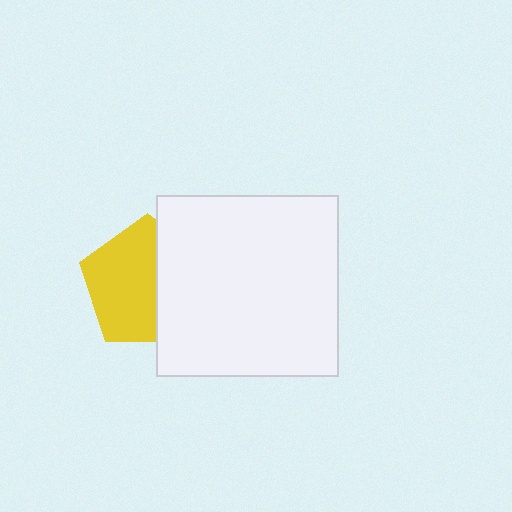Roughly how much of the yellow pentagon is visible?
About half of it is visible (roughly 59%).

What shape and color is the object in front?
The object in front is a white square.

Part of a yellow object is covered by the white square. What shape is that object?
It is a pentagon.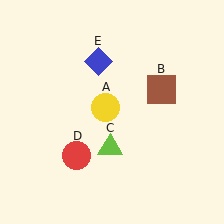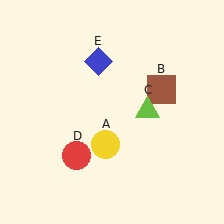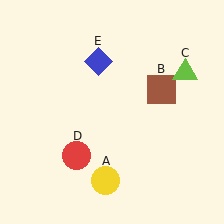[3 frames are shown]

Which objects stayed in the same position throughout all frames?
Brown square (object B) and red circle (object D) and blue diamond (object E) remained stationary.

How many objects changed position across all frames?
2 objects changed position: yellow circle (object A), lime triangle (object C).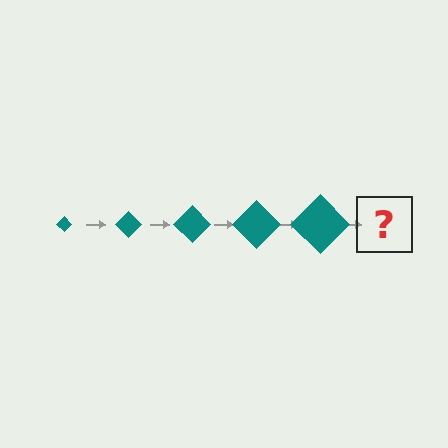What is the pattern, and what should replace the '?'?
The pattern is that the diamond gets progressively larger each step. The '?' should be a teal diamond, larger than the previous one.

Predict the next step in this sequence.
The next step is a teal diamond, larger than the previous one.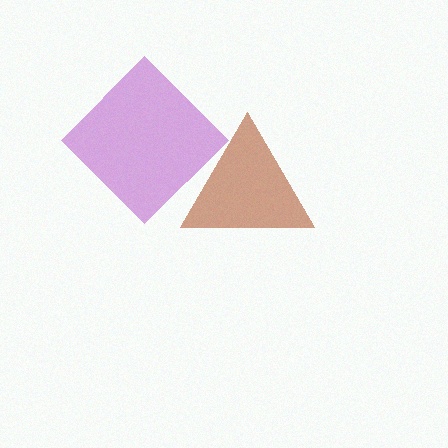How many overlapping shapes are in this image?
There are 2 overlapping shapes in the image.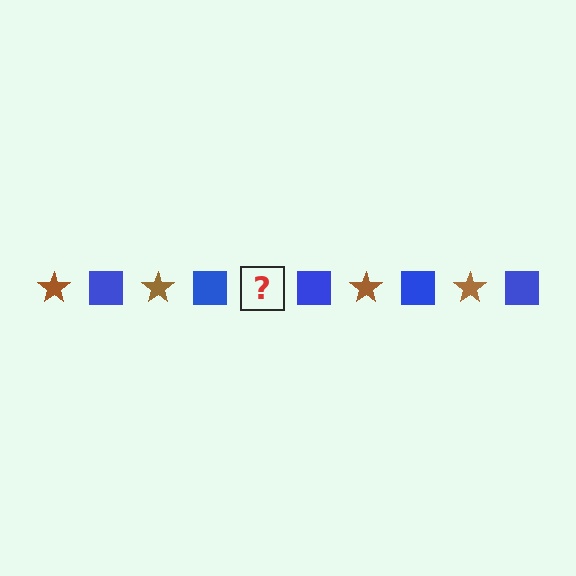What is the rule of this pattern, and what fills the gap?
The rule is that the pattern alternates between brown star and blue square. The gap should be filled with a brown star.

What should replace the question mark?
The question mark should be replaced with a brown star.